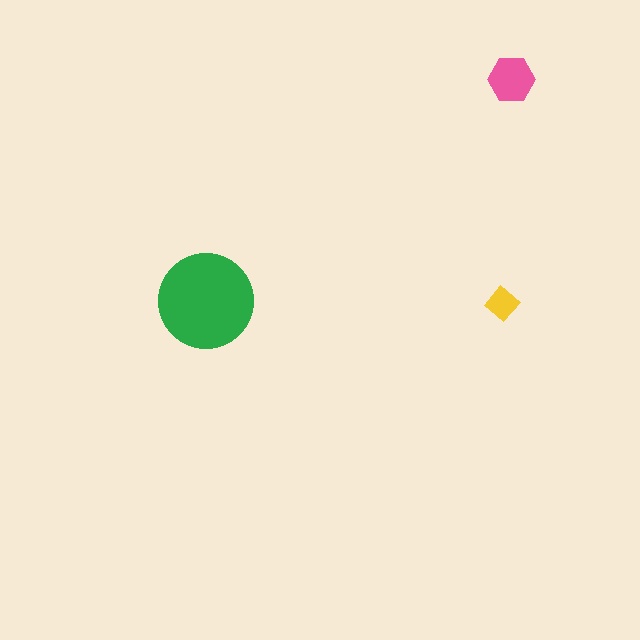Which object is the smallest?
The yellow diamond.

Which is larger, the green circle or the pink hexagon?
The green circle.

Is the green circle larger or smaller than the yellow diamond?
Larger.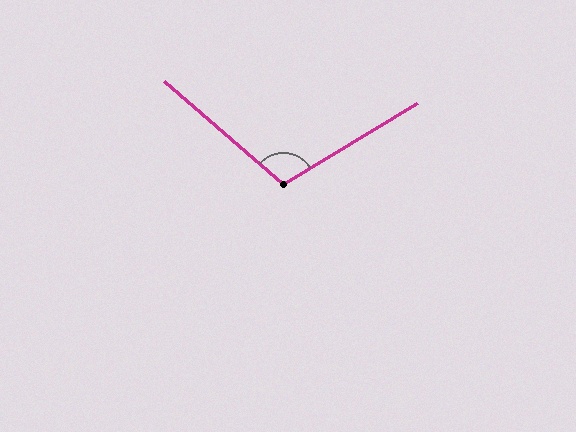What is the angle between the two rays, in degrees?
Approximately 108 degrees.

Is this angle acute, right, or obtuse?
It is obtuse.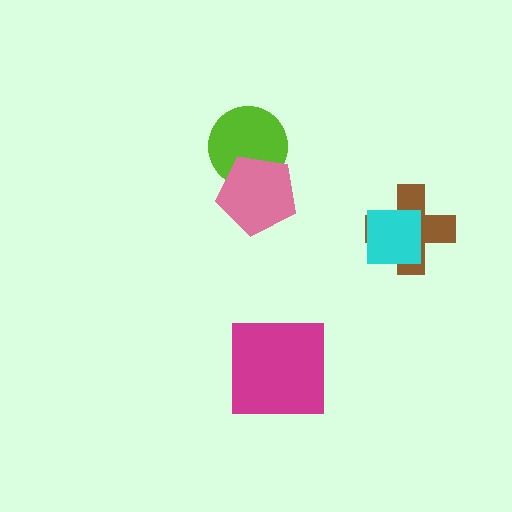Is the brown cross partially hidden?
Yes, it is partially covered by another shape.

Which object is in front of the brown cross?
The cyan square is in front of the brown cross.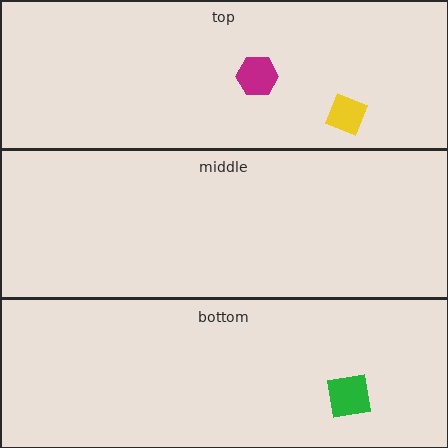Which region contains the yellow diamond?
The top region.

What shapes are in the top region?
The magenta hexagon, the yellow diamond.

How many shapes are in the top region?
2.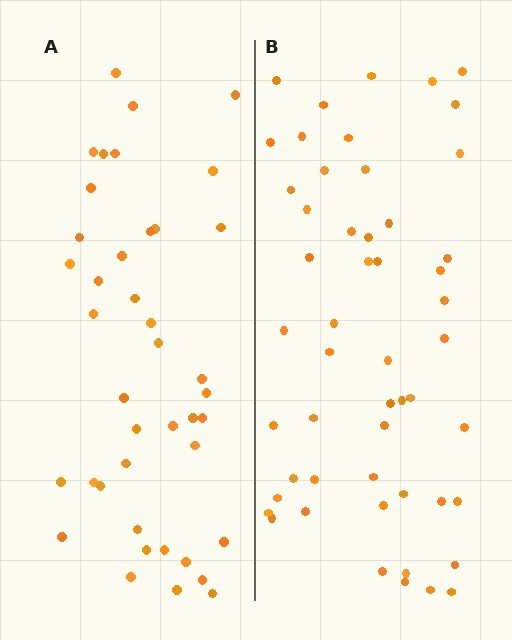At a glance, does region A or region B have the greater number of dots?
Region B (the right region) has more dots.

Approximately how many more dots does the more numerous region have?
Region B has roughly 12 or so more dots than region A.